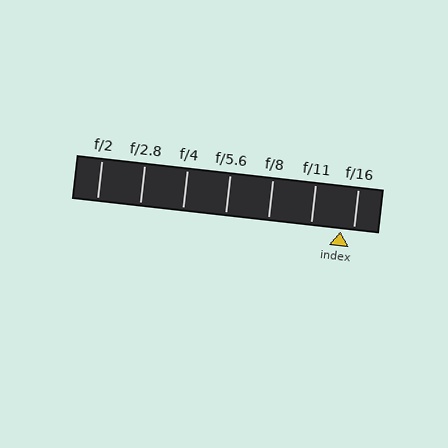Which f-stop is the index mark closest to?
The index mark is closest to f/16.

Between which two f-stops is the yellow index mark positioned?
The index mark is between f/11 and f/16.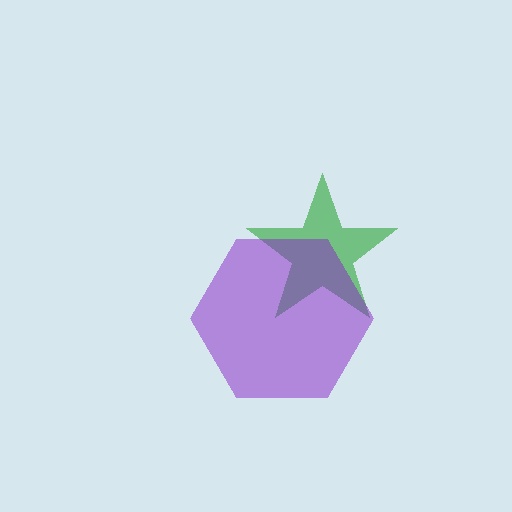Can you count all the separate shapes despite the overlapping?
Yes, there are 2 separate shapes.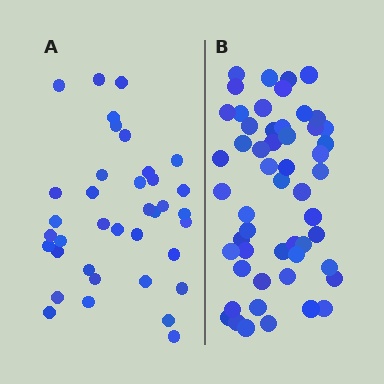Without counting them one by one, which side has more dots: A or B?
Region B (the right region) has more dots.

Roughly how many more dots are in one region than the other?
Region B has approximately 15 more dots than region A.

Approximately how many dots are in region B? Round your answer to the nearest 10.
About 50 dots. (The exact count is 53, which rounds to 50.)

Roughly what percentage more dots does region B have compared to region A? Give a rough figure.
About 45% more.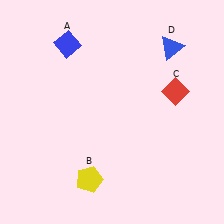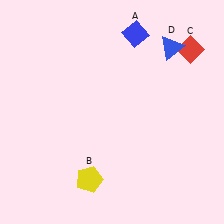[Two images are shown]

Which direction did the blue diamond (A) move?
The blue diamond (A) moved right.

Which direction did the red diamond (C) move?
The red diamond (C) moved up.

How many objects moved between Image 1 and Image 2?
2 objects moved between the two images.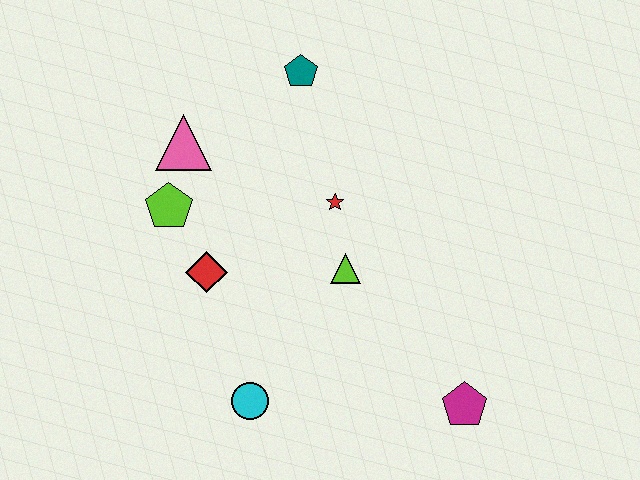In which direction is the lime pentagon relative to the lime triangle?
The lime pentagon is to the left of the lime triangle.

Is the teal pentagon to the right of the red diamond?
Yes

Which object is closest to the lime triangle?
The red star is closest to the lime triangle.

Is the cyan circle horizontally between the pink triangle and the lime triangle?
Yes